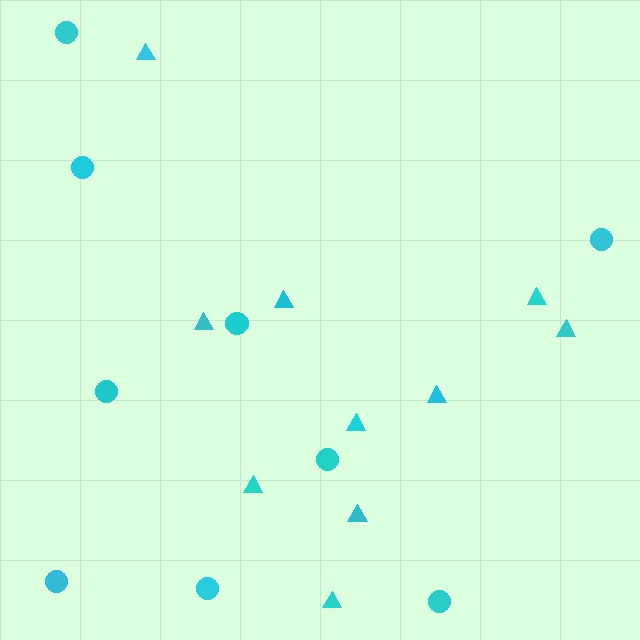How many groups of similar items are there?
There are 2 groups: one group of triangles (10) and one group of circles (9).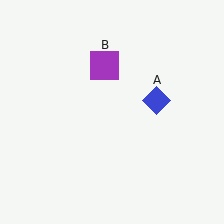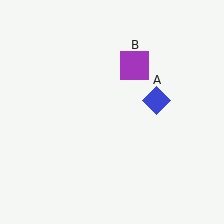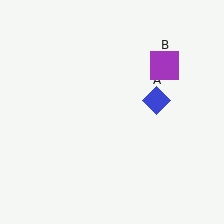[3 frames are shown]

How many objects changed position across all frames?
1 object changed position: purple square (object B).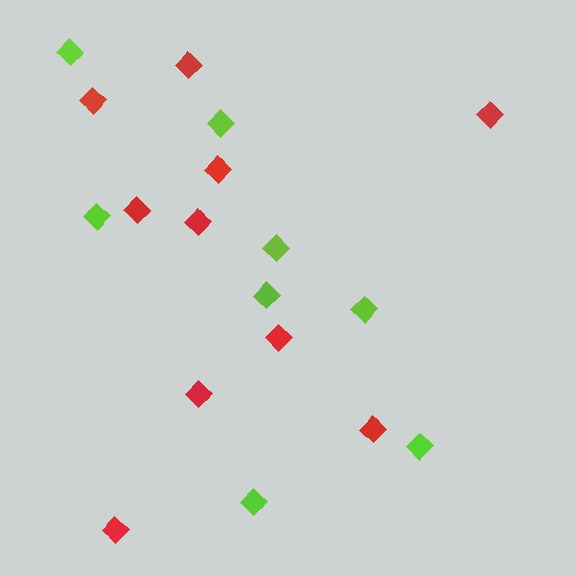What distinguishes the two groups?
There are 2 groups: one group of red diamonds (10) and one group of lime diamonds (8).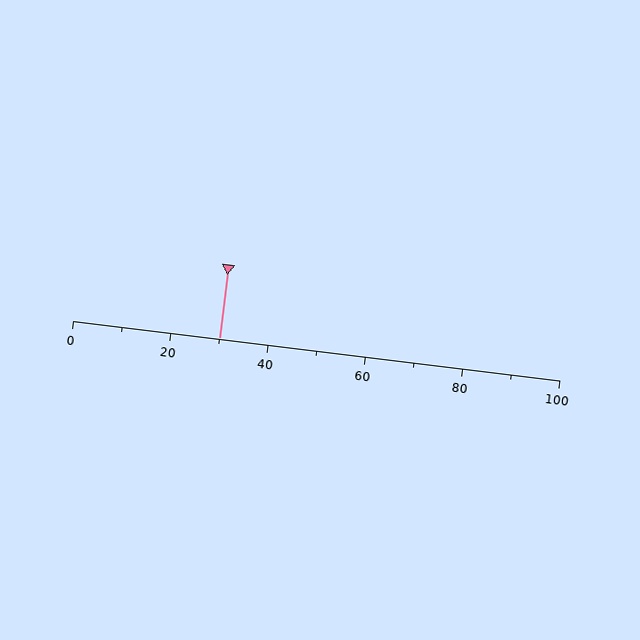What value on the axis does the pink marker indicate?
The marker indicates approximately 30.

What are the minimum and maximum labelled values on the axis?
The axis runs from 0 to 100.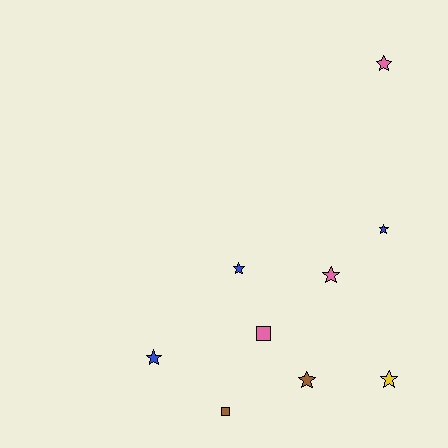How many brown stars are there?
There is 1 brown star.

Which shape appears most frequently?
Star, with 7 objects.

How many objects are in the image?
There are 9 objects.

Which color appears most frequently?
Pink, with 3 objects.